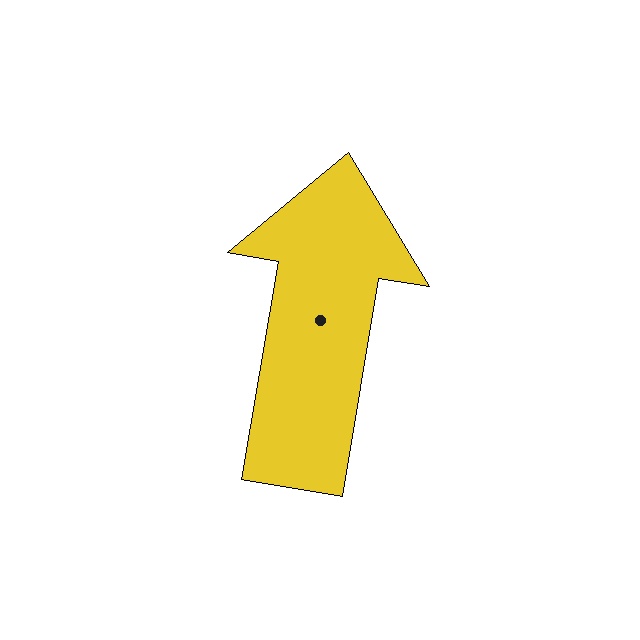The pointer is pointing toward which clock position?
Roughly 12 o'clock.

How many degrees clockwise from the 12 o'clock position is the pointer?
Approximately 10 degrees.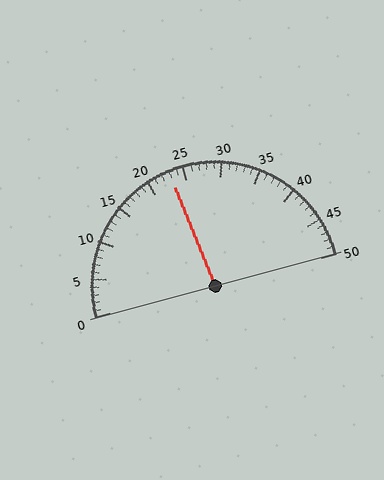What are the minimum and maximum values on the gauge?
The gauge ranges from 0 to 50.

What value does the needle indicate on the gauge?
The needle indicates approximately 23.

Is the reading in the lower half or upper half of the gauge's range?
The reading is in the lower half of the range (0 to 50).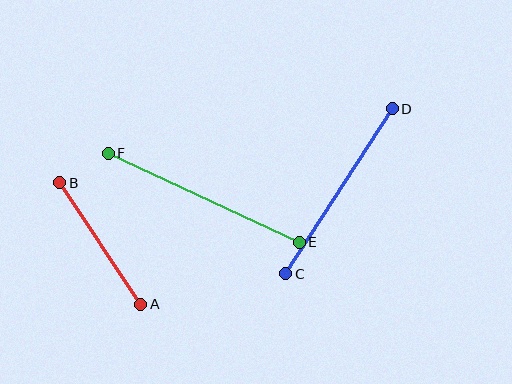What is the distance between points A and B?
The distance is approximately 146 pixels.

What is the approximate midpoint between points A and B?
The midpoint is at approximately (100, 244) pixels.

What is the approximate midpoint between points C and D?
The midpoint is at approximately (339, 191) pixels.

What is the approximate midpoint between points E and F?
The midpoint is at approximately (204, 198) pixels.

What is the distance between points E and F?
The distance is approximately 211 pixels.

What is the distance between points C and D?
The distance is approximately 196 pixels.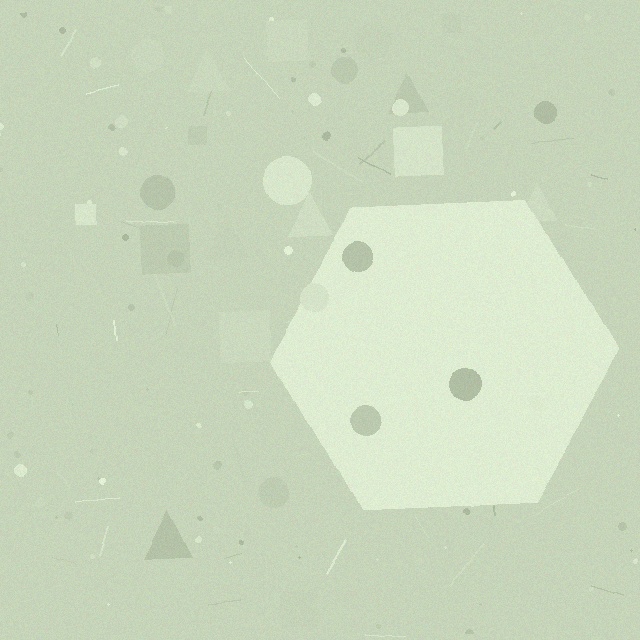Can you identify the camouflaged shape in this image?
The camouflaged shape is a hexagon.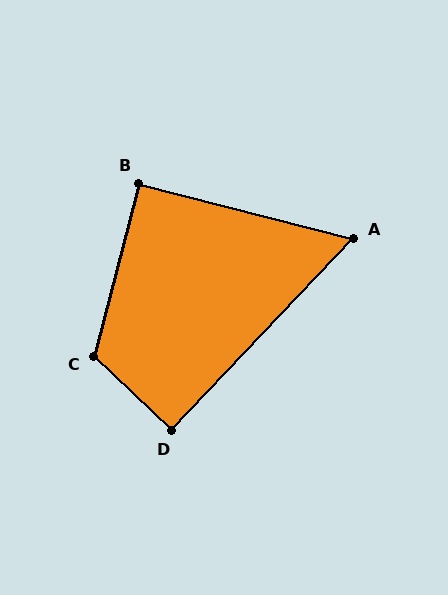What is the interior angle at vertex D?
Approximately 90 degrees (approximately right).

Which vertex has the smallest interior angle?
A, at approximately 61 degrees.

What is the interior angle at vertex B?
Approximately 90 degrees (approximately right).